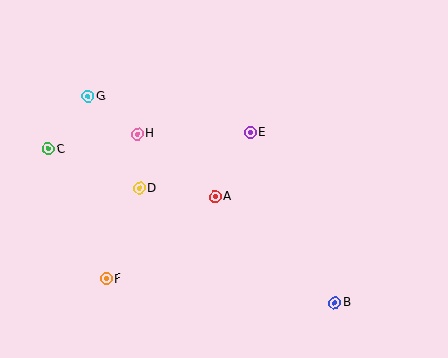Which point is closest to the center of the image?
Point A at (215, 197) is closest to the center.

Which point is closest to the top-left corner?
Point G is closest to the top-left corner.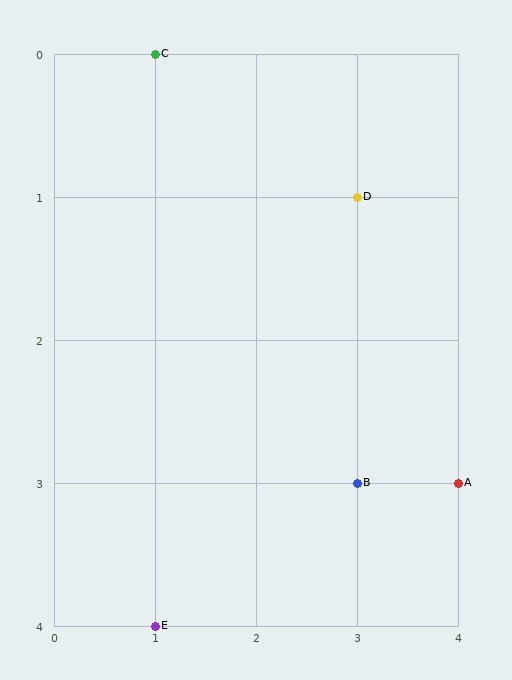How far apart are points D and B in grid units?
Points D and B are 2 rows apart.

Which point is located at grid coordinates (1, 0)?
Point C is at (1, 0).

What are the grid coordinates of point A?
Point A is at grid coordinates (4, 3).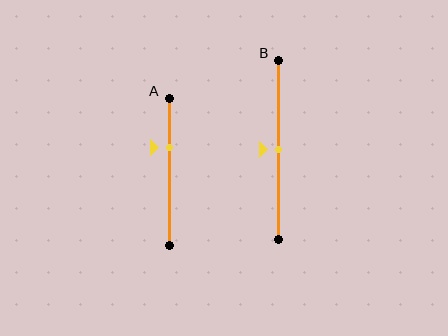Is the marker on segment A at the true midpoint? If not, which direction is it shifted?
No, the marker on segment A is shifted upward by about 16% of the segment length.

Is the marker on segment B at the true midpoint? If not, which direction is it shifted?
Yes, the marker on segment B is at the true midpoint.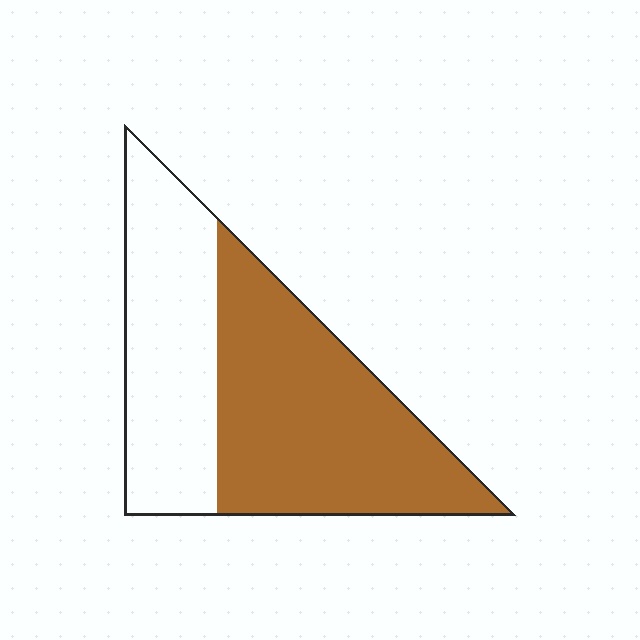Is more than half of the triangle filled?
Yes.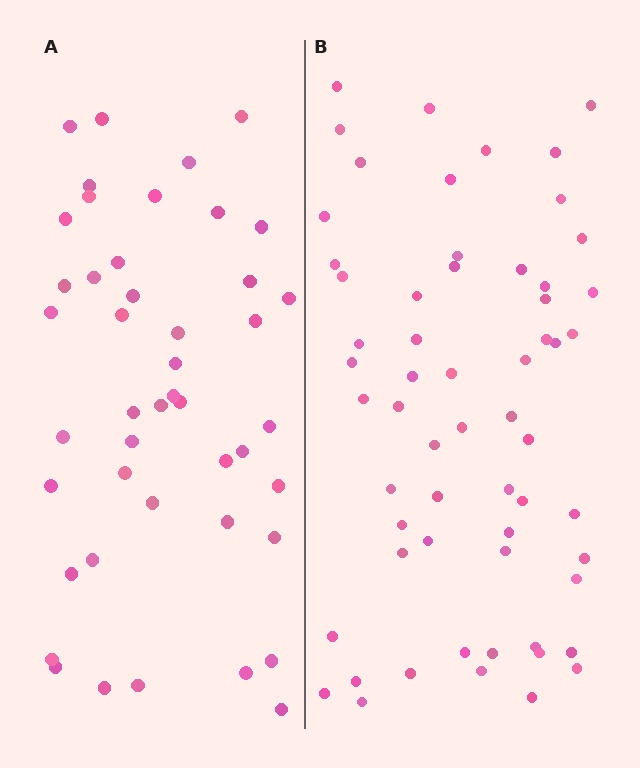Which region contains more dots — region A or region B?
Region B (the right region) has more dots.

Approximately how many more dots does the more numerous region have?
Region B has approximately 15 more dots than region A.